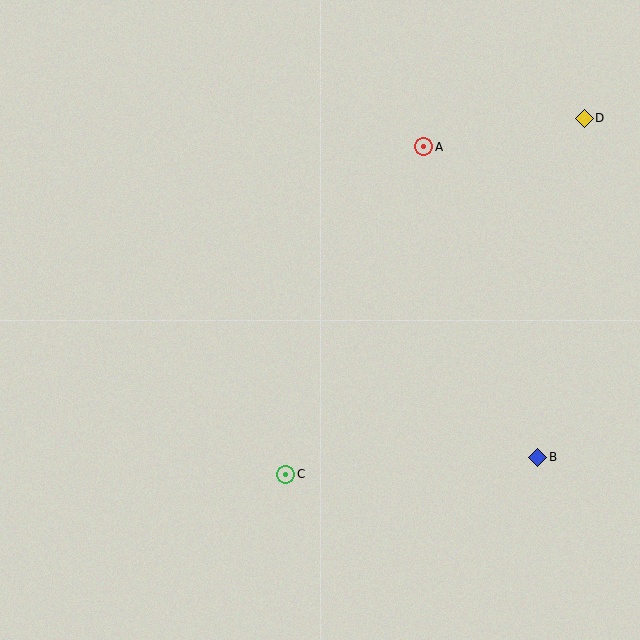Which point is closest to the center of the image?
Point C at (286, 474) is closest to the center.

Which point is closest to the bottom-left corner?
Point C is closest to the bottom-left corner.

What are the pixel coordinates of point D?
Point D is at (584, 118).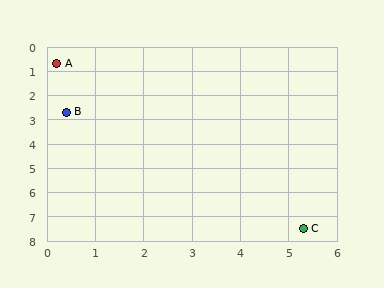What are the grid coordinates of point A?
Point A is at approximately (0.2, 0.7).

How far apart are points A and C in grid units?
Points A and C are about 8.5 grid units apart.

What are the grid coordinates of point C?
Point C is at approximately (5.3, 7.5).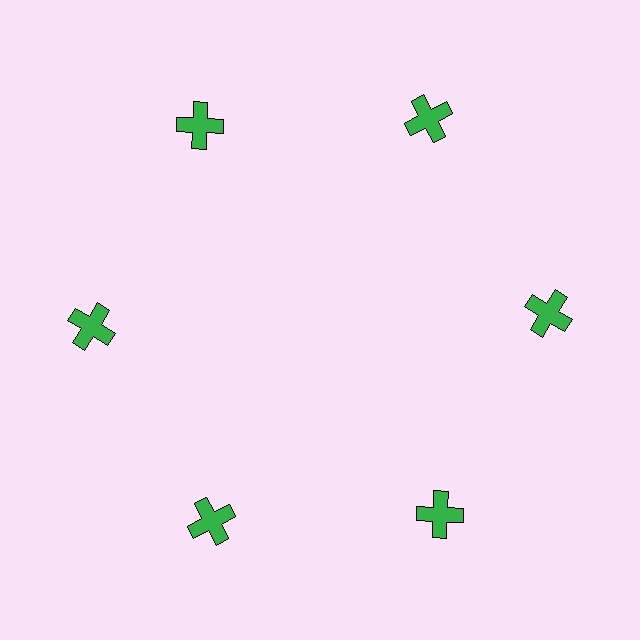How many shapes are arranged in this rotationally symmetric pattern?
There are 6 shapes, arranged in 6 groups of 1.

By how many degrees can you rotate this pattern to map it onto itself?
The pattern maps onto itself every 60 degrees of rotation.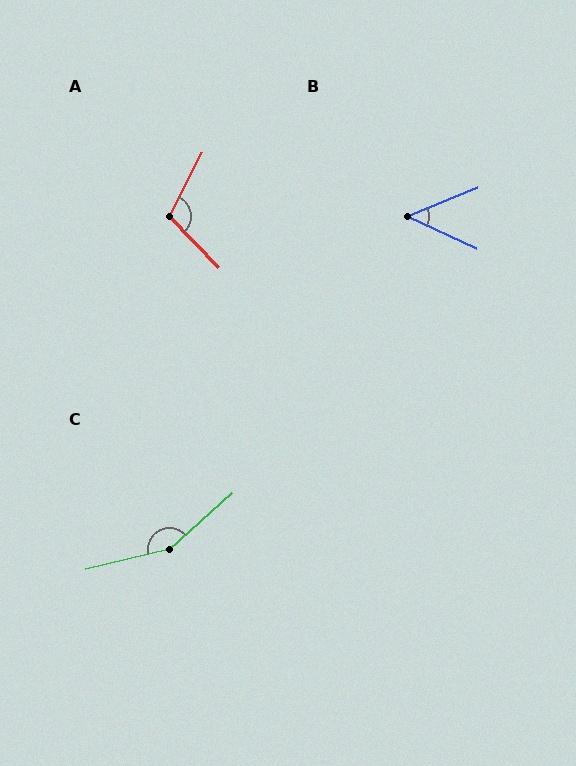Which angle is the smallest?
B, at approximately 47 degrees.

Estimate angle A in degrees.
Approximately 109 degrees.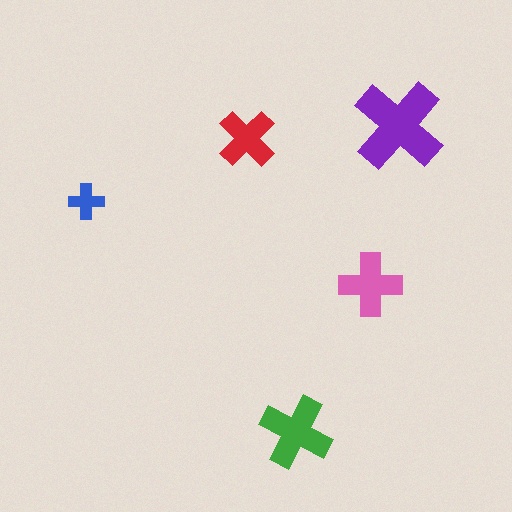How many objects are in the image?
There are 5 objects in the image.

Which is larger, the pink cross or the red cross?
The pink one.